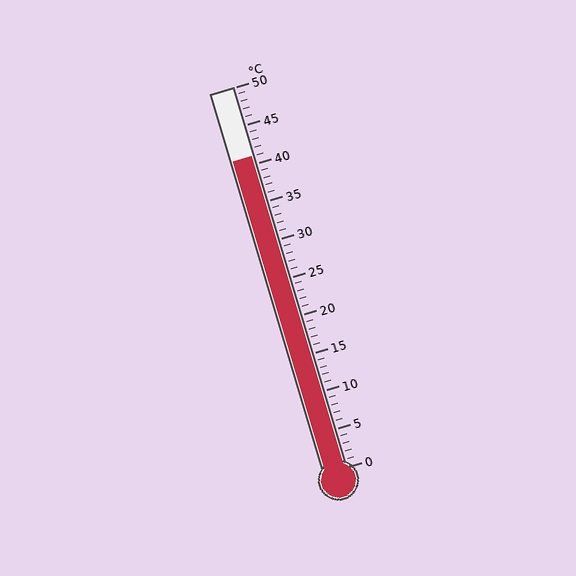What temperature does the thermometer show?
The thermometer shows approximately 41°C.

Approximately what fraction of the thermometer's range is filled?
The thermometer is filled to approximately 80% of its range.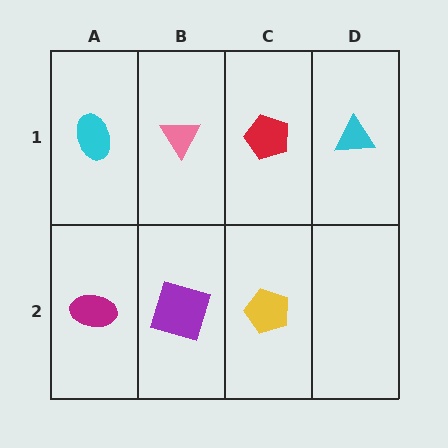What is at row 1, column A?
A cyan ellipse.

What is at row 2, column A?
A magenta ellipse.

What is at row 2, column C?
A yellow pentagon.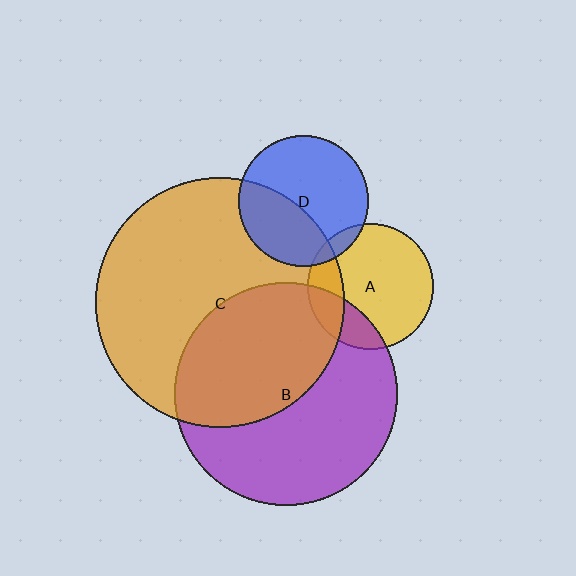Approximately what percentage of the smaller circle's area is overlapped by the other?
Approximately 45%.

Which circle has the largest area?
Circle C (orange).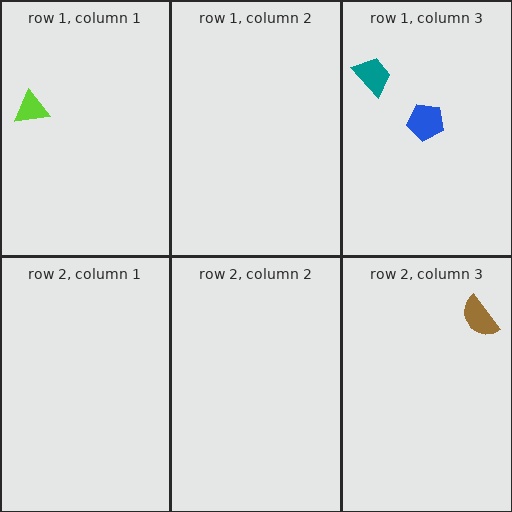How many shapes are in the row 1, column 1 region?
1.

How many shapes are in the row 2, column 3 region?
1.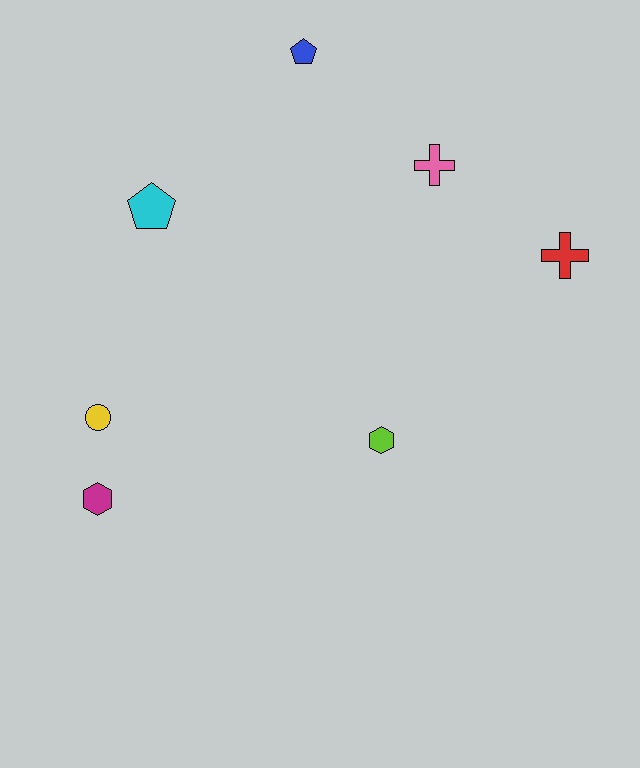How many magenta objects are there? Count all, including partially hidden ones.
There is 1 magenta object.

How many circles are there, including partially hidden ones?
There is 1 circle.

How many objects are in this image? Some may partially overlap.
There are 7 objects.